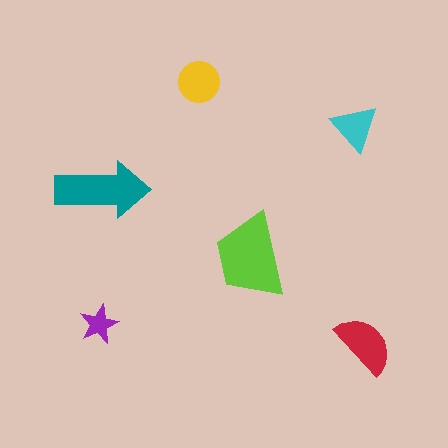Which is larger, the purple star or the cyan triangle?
The cyan triangle.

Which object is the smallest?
The purple star.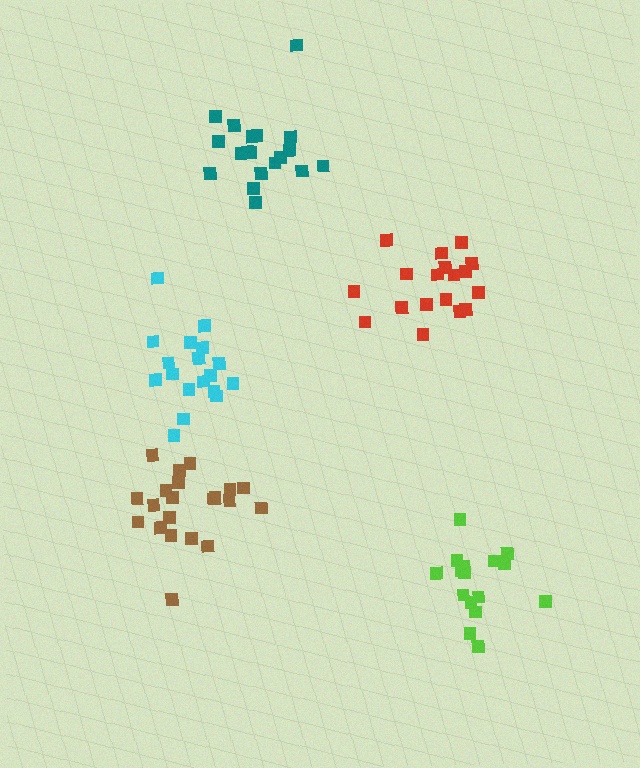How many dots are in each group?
Group 1: 19 dots, Group 2: 18 dots, Group 3: 16 dots, Group 4: 21 dots, Group 5: 19 dots (93 total).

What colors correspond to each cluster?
The clusters are colored: red, cyan, lime, brown, teal.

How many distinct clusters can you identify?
There are 5 distinct clusters.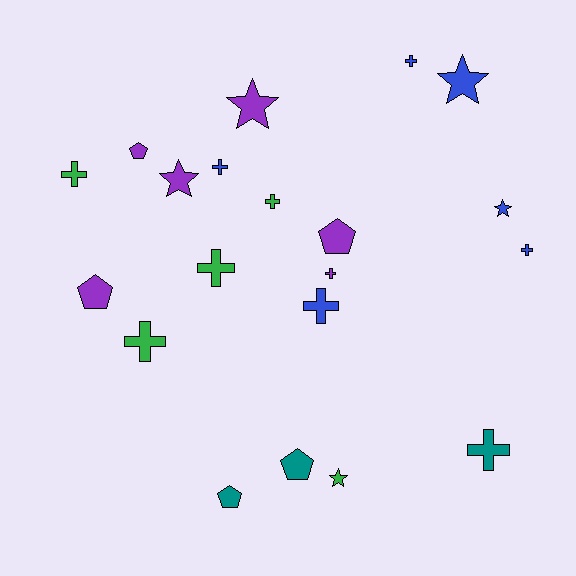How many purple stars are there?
There are 2 purple stars.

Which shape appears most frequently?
Cross, with 10 objects.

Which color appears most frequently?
Blue, with 6 objects.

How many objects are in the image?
There are 20 objects.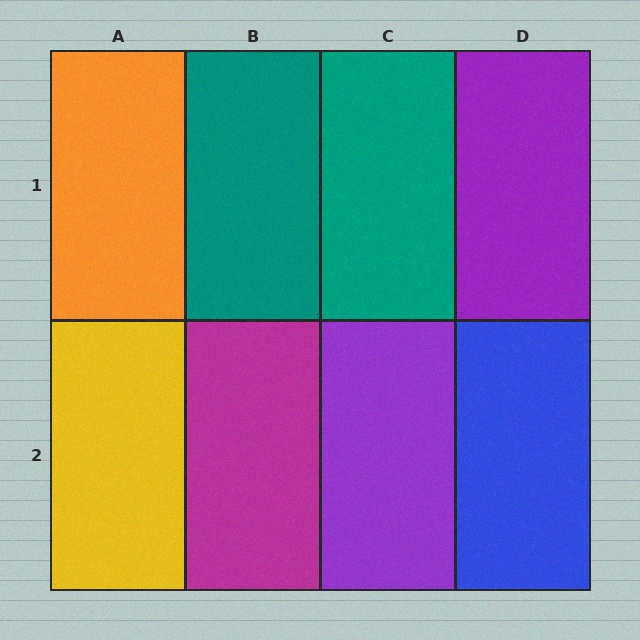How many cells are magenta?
1 cell is magenta.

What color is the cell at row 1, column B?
Teal.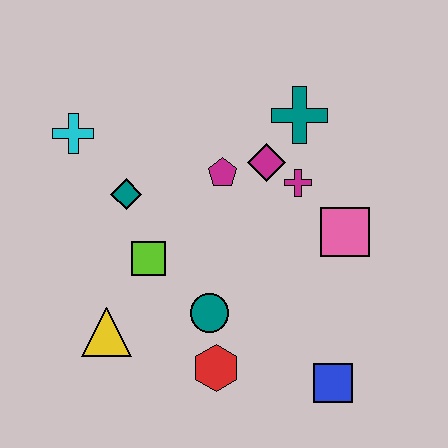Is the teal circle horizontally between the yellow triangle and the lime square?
No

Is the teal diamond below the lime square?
No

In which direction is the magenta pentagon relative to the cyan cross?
The magenta pentagon is to the right of the cyan cross.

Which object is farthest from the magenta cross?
The yellow triangle is farthest from the magenta cross.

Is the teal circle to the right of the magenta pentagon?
No